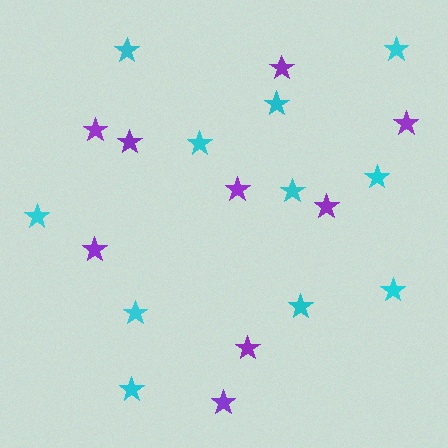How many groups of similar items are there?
There are 2 groups: one group of purple stars (9) and one group of cyan stars (11).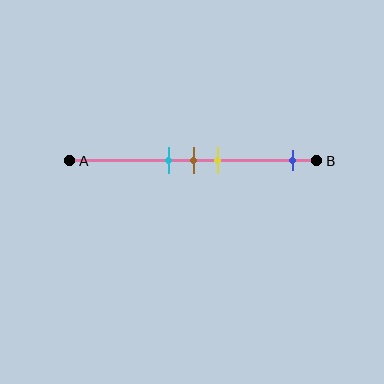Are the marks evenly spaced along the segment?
No, the marks are not evenly spaced.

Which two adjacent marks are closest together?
The cyan and brown marks are the closest adjacent pair.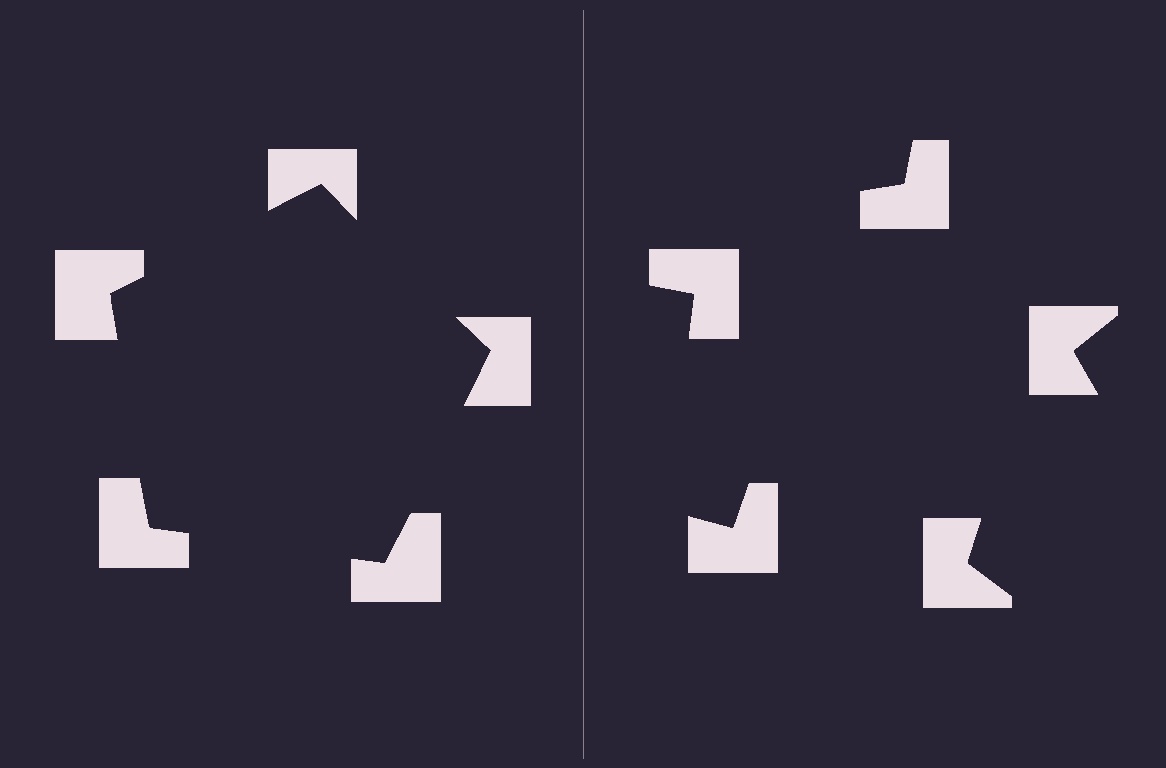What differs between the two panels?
The notched squares are positioned identically on both sides; only the wedge orientations differ. On the left they align to a pentagon; on the right they are misaligned.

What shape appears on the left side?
An illusory pentagon.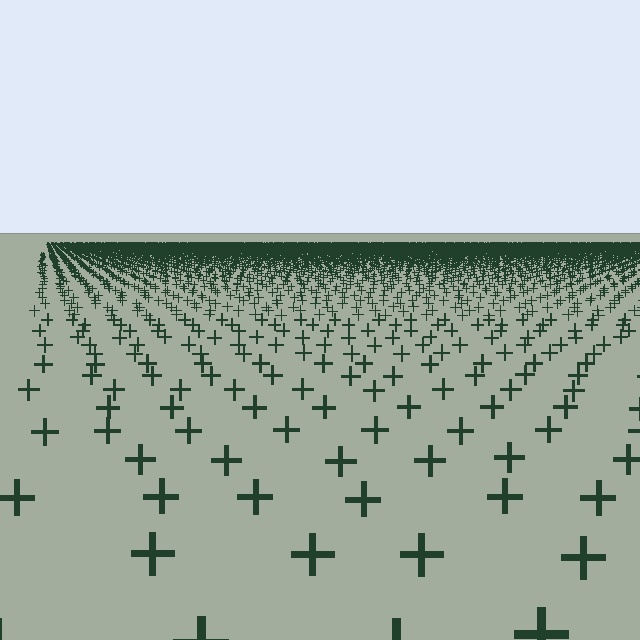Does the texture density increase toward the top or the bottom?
Density increases toward the top.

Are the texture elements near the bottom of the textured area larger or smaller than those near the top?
Larger. Near the bottom, elements are closer to the viewer and appear at a bigger on-screen size.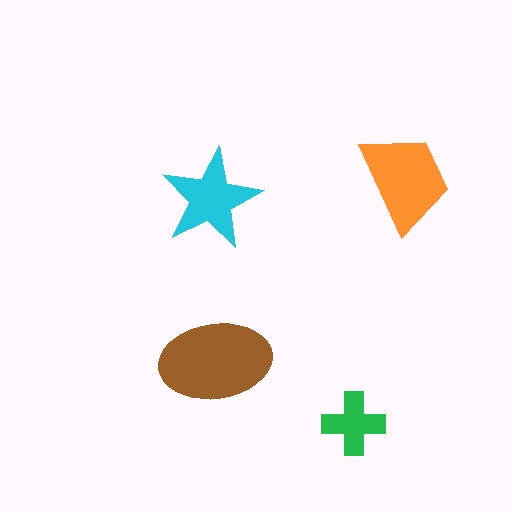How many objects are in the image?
There are 4 objects in the image.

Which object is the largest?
The brown ellipse.